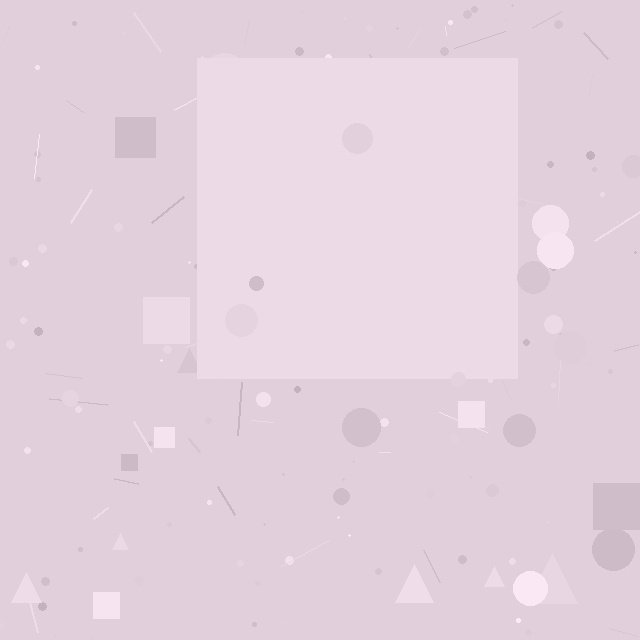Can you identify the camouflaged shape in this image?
The camouflaged shape is a square.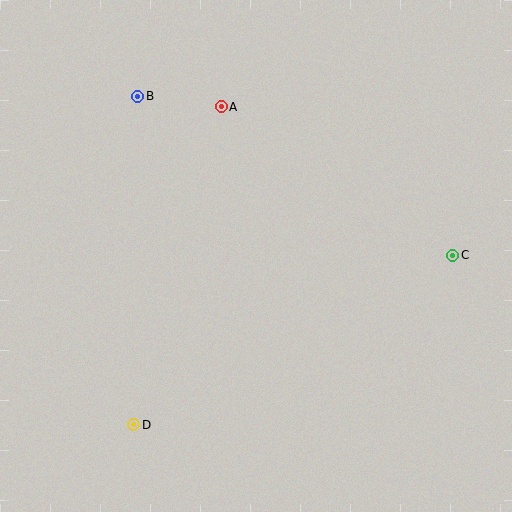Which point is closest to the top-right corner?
Point C is closest to the top-right corner.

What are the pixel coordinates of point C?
Point C is at (453, 255).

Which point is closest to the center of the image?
Point A at (221, 107) is closest to the center.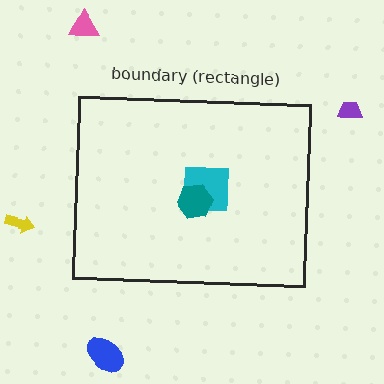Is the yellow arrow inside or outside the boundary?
Outside.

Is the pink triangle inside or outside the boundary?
Outside.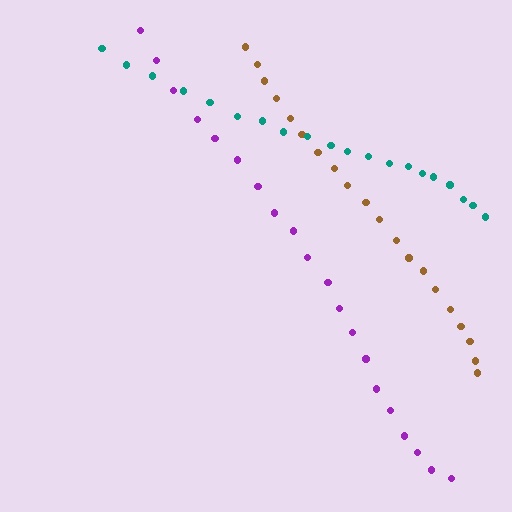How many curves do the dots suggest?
There are 3 distinct paths.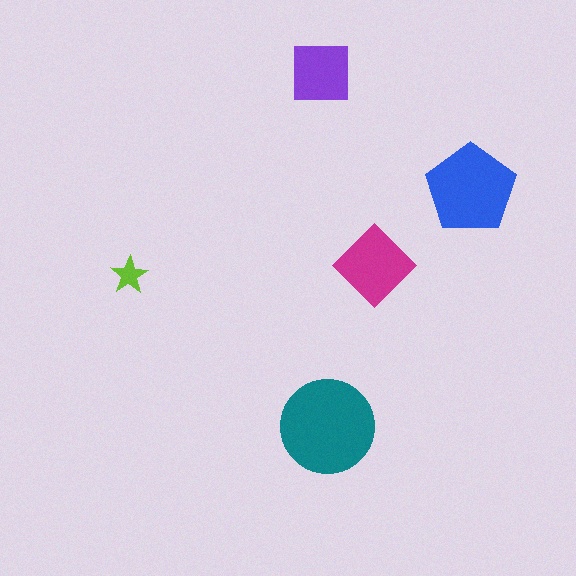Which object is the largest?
The teal circle.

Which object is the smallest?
The lime star.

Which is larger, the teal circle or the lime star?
The teal circle.